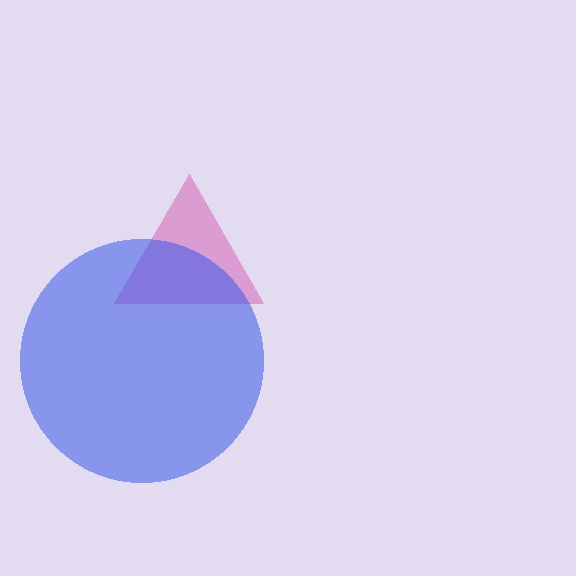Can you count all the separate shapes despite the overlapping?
Yes, there are 2 separate shapes.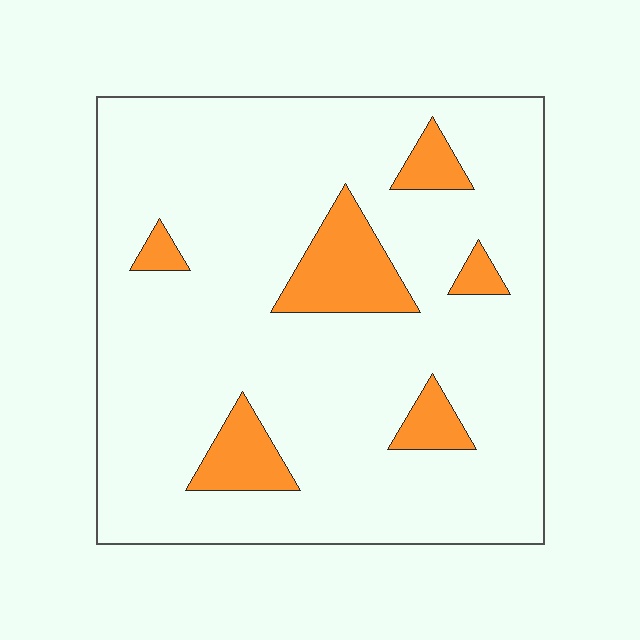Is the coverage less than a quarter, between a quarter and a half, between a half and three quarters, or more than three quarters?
Less than a quarter.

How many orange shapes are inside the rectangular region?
6.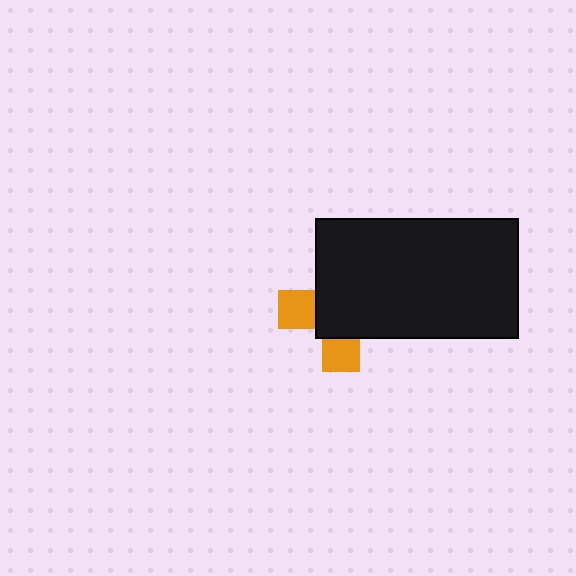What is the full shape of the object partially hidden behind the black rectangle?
The partially hidden object is an orange cross.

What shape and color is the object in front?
The object in front is a black rectangle.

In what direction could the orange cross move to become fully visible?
The orange cross could move toward the lower-left. That would shift it out from behind the black rectangle entirely.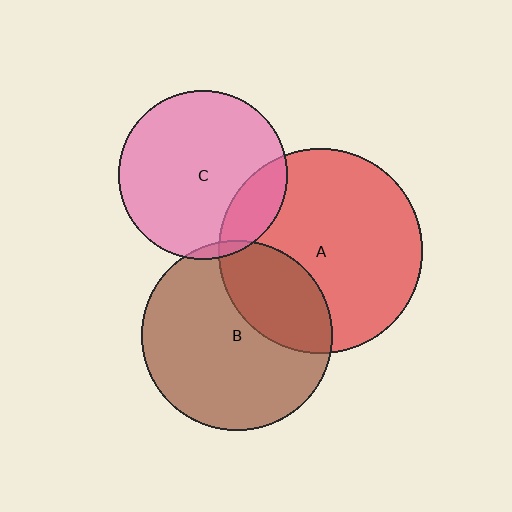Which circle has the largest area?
Circle A (red).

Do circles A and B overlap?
Yes.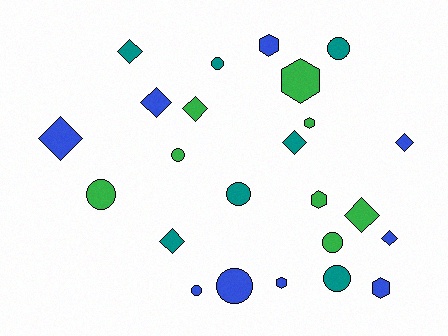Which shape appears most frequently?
Circle, with 9 objects.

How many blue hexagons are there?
There are 3 blue hexagons.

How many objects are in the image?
There are 24 objects.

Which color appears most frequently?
Blue, with 9 objects.